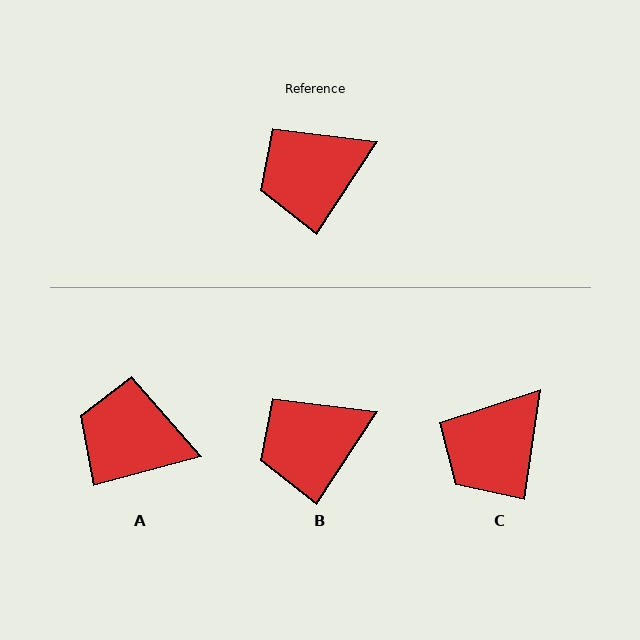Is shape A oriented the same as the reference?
No, it is off by about 42 degrees.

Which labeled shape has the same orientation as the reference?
B.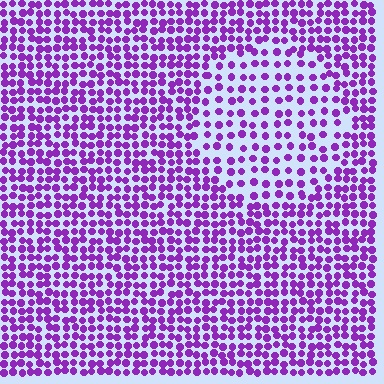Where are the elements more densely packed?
The elements are more densely packed outside the circle boundary.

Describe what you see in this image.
The image contains small purple elements arranged at two different densities. A circle-shaped region is visible where the elements are less densely packed than the surrounding area.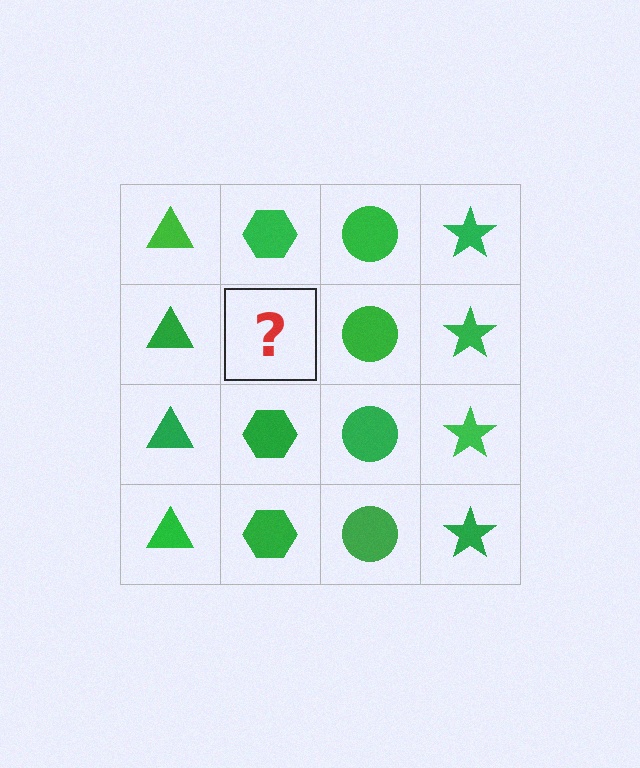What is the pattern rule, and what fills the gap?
The rule is that each column has a consistent shape. The gap should be filled with a green hexagon.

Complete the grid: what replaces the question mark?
The question mark should be replaced with a green hexagon.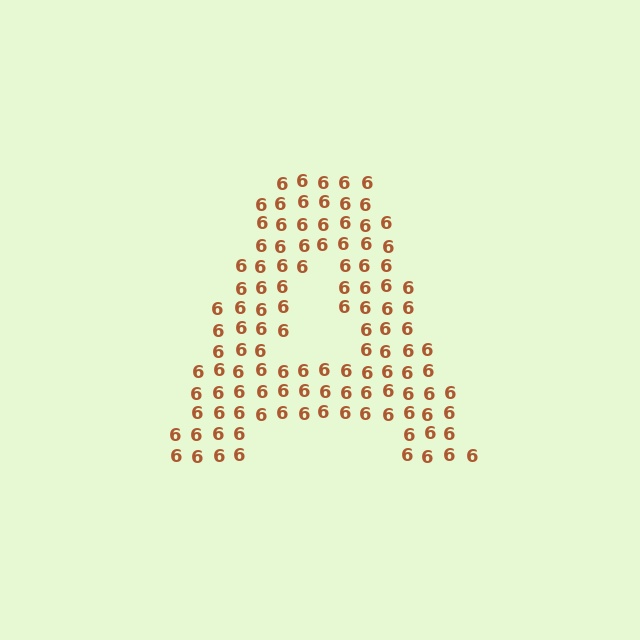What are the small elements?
The small elements are digit 6's.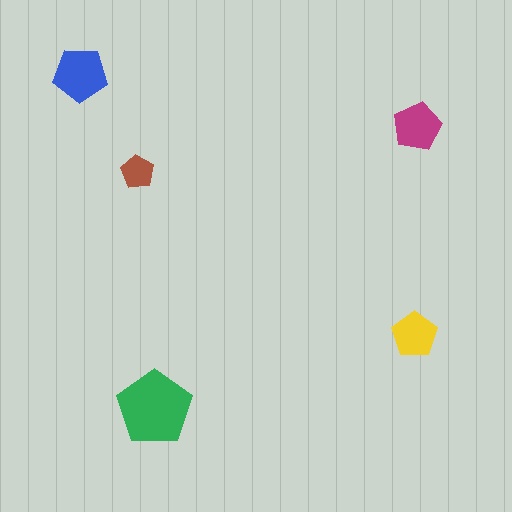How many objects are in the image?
There are 5 objects in the image.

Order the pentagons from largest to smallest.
the green one, the blue one, the magenta one, the yellow one, the brown one.